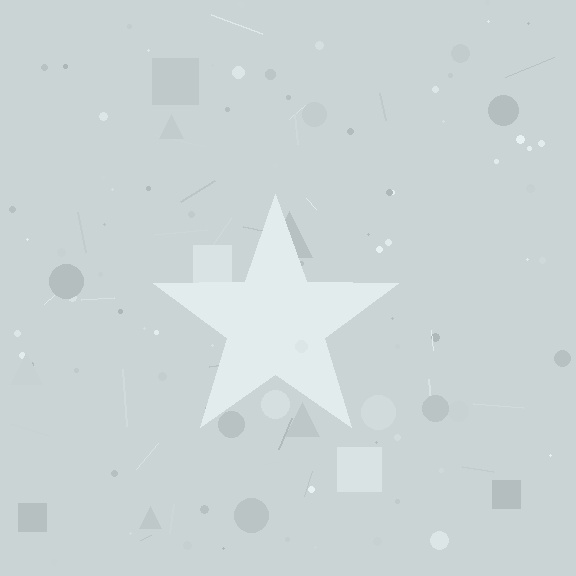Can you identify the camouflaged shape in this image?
The camouflaged shape is a star.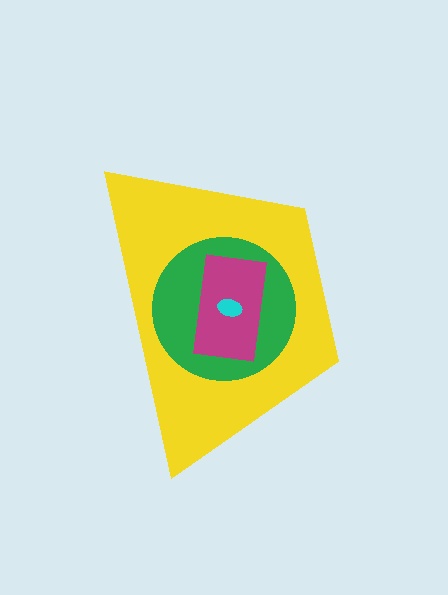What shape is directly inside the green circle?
The magenta rectangle.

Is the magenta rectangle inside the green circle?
Yes.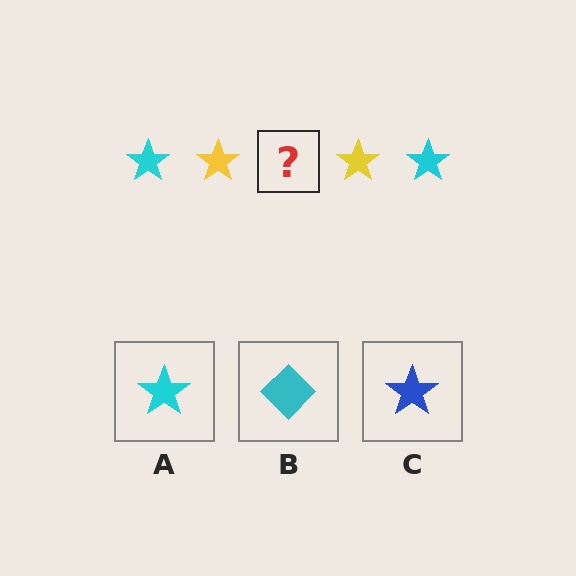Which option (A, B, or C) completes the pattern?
A.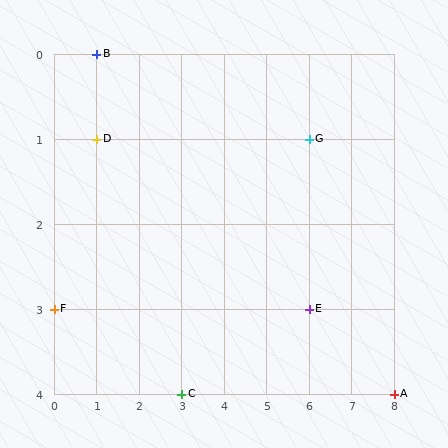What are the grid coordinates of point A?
Point A is at grid coordinates (8, 4).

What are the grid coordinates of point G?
Point G is at grid coordinates (6, 1).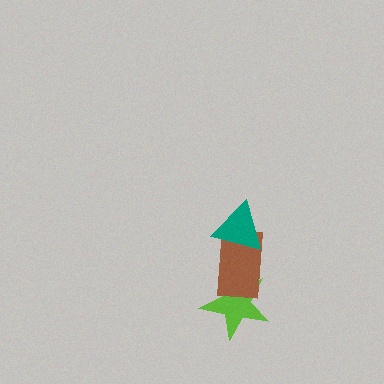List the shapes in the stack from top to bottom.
From top to bottom: the teal triangle, the brown rectangle, the lime star.